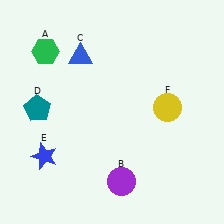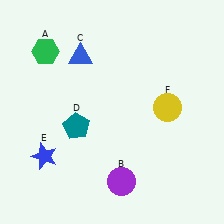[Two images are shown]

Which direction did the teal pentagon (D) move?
The teal pentagon (D) moved right.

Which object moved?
The teal pentagon (D) moved right.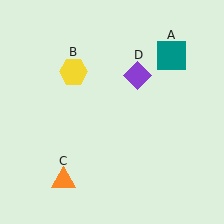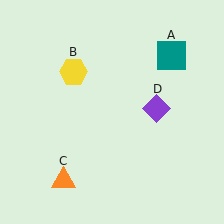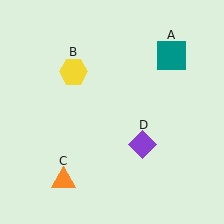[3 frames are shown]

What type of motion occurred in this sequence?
The purple diamond (object D) rotated clockwise around the center of the scene.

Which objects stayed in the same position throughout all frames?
Teal square (object A) and yellow hexagon (object B) and orange triangle (object C) remained stationary.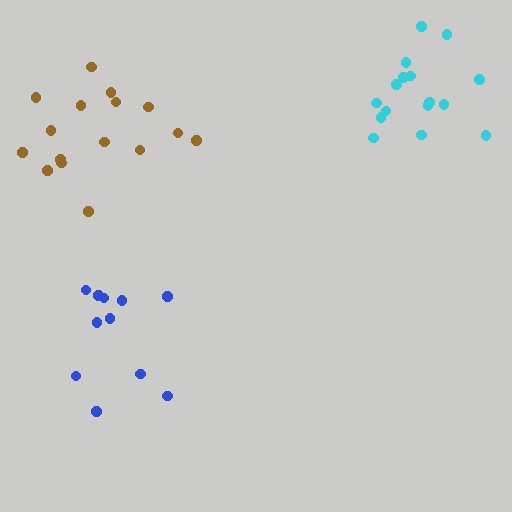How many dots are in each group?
Group 1: 16 dots, Group 2: 11 dots, Group 3: 16 dots (43 total).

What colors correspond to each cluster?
The clusters are colored: cyan, blue, brown.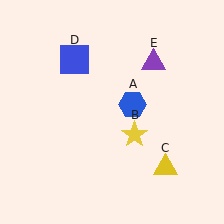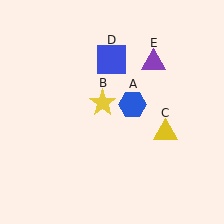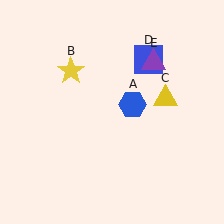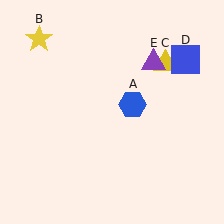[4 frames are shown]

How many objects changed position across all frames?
3 objects changed position: yellow star (object B), yellow triangle (object C), blue square (object D).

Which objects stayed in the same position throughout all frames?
Blue hexagon (object A) and purple triangle (object E) remained stationary.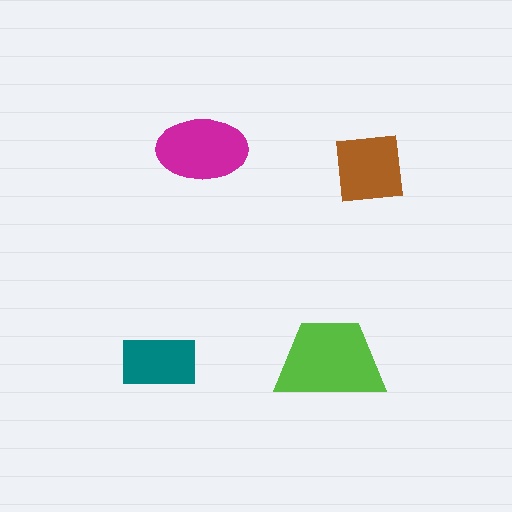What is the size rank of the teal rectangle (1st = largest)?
4th.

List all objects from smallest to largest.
The teal rectangle, the brown square, the magenta ellipse, the lime trapezoid.